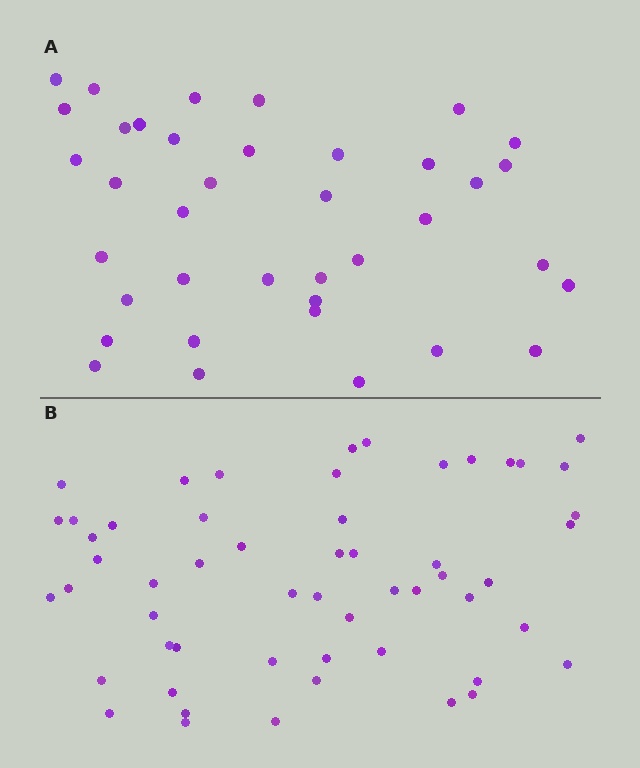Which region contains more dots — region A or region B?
Region B (the bottom region) has more dots.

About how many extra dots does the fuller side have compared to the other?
Region B has approximately 15 more dots than region A.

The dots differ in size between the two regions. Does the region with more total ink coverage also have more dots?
No. Region A has more total ink coverage because its dots are larger, but region B actually contains more individual dots. Total area can be misleading — the number of items is what matters here.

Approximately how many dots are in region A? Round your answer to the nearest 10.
About 40 dots. (The exact count is 38, which rounds to 40.)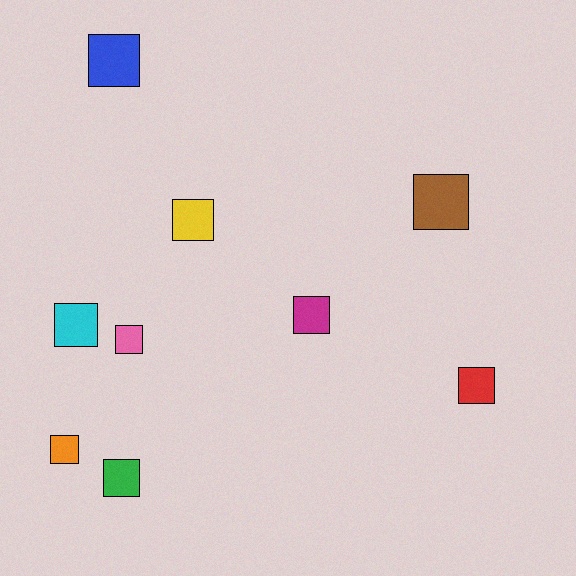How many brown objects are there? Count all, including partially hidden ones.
There is 1 brown object.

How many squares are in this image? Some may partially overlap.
There are 9 squares.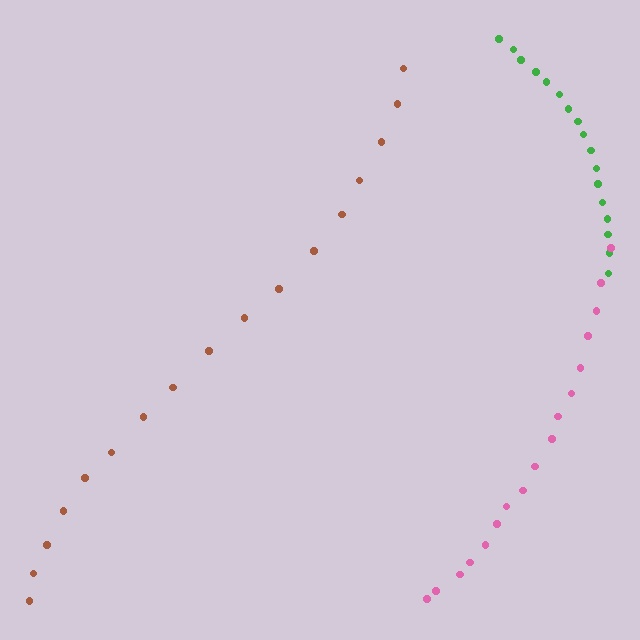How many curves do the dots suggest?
There are 3 distinct paths.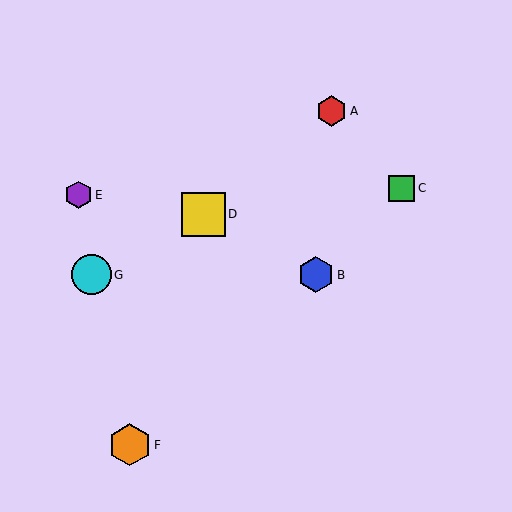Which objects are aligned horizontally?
Objects B, G are aligned horizontally.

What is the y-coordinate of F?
Object F is at y≈445.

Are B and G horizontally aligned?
Yes, both are at y≈275.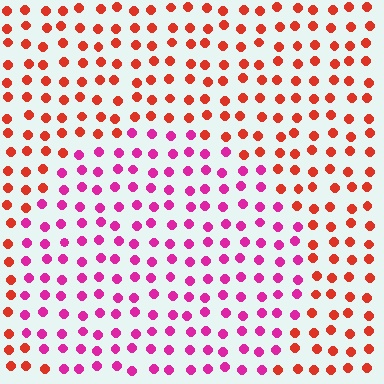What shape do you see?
I see a circle.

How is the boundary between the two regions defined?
The boundary is defined purely by a slight shift in hue (about 47 degrees). Spacing, size, and orientation are identical on both sides.